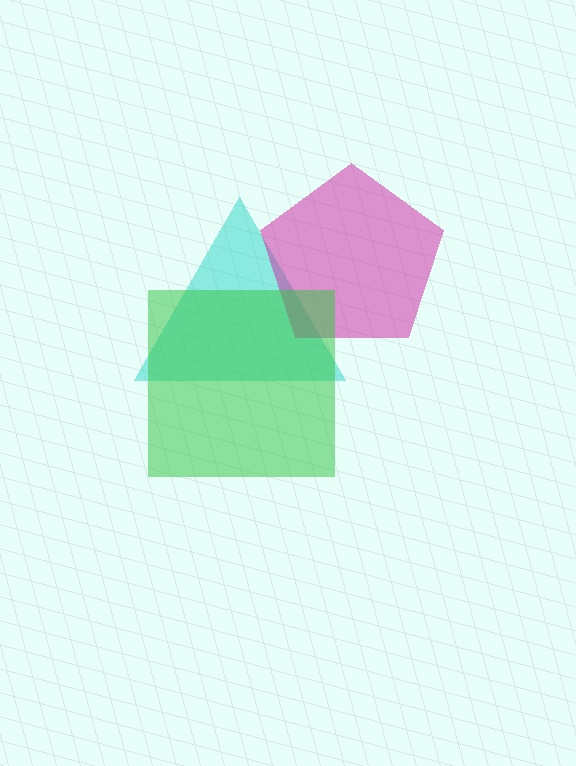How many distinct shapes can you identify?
There are 3 distinct shapes: a cyan triangle, a magenta pentagon, a green square.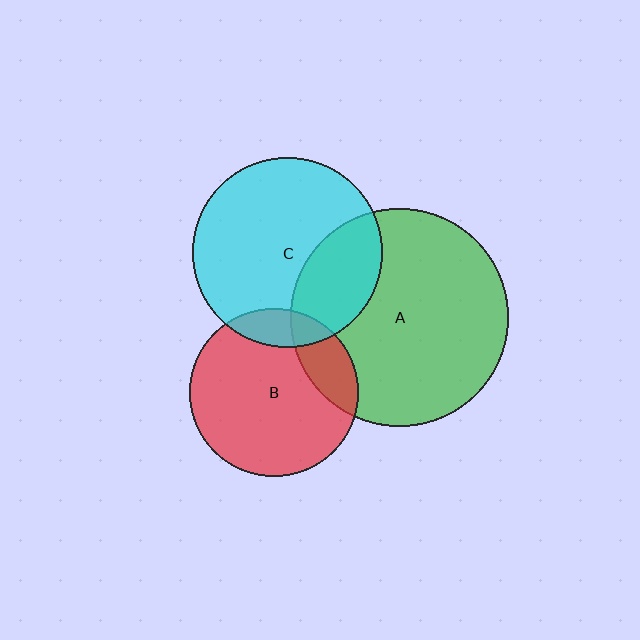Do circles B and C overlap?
Yes.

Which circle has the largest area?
Circle A (green).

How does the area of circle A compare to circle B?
Approximately 1.7 times.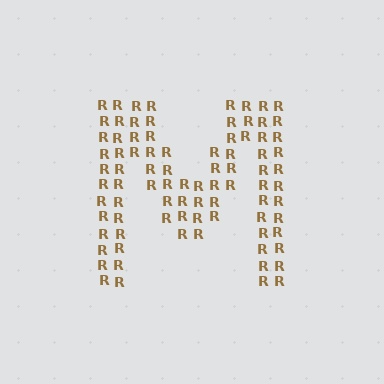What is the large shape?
The large shape is the letter M.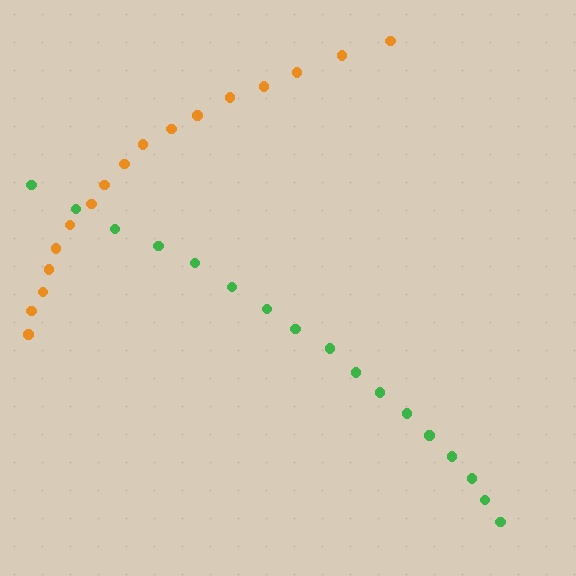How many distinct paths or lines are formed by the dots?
There are 2 distinct paths.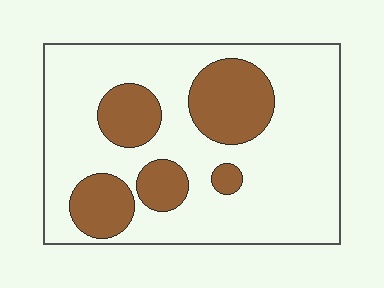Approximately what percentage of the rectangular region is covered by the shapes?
Approximately 25%.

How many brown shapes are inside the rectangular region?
5.